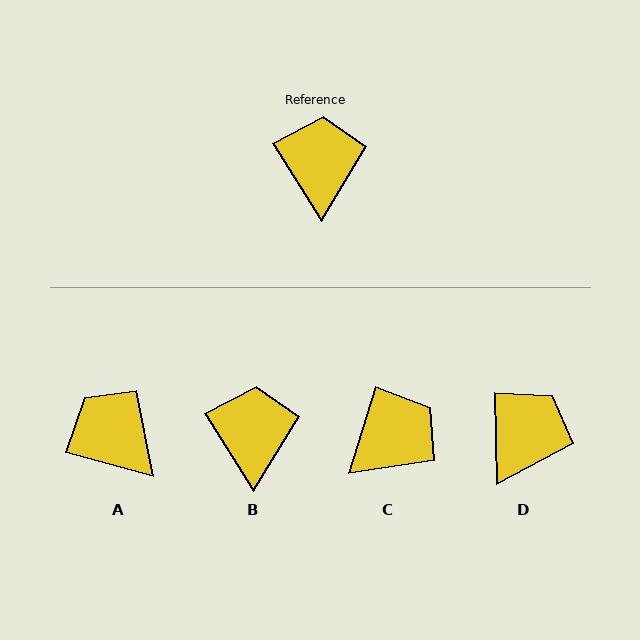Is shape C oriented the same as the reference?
No, it is off by about 50 degrees.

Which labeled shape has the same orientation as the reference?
B.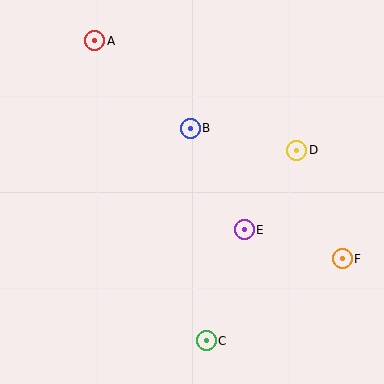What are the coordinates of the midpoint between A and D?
The midpoint between A and D is at (196, 95).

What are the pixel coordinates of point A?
Point A is at (95, 41).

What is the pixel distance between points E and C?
The distance between E and C is 117 pixels.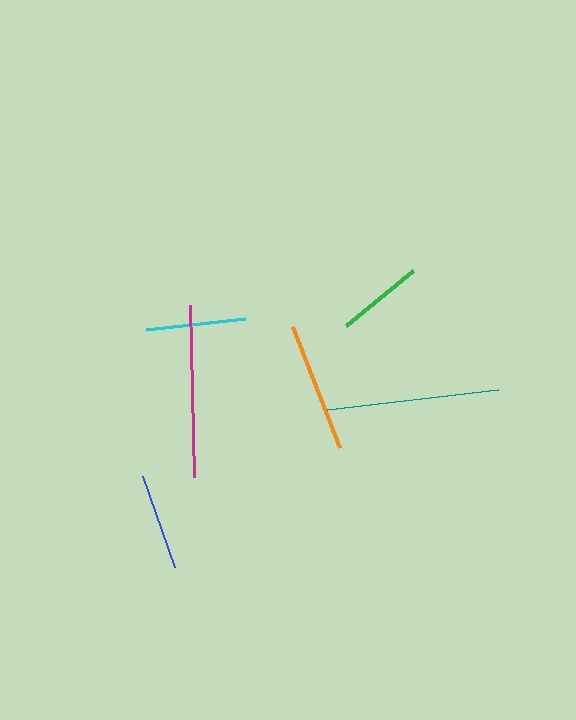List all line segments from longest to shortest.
From longest to shortest: teal, magenta, orange, cyan, blue, green.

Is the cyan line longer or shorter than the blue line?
The cyan line is longer than the blue line.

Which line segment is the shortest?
The green line is the shortest at approximately 87 pixels.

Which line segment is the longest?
The teal line is the longest at approximately 173 pixels.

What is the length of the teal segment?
The teal segment is approximately 173 pixels long.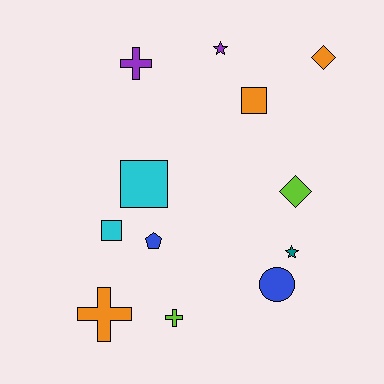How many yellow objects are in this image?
There are no yellow objects.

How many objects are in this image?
There are 12 objects.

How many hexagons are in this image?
There are no hexagons.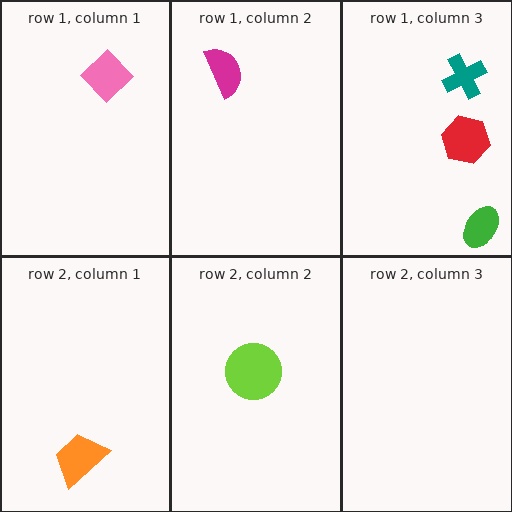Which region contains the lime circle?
The row 2, column 2 region.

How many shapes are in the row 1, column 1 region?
1.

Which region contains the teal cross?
The row 1, column 3 region.